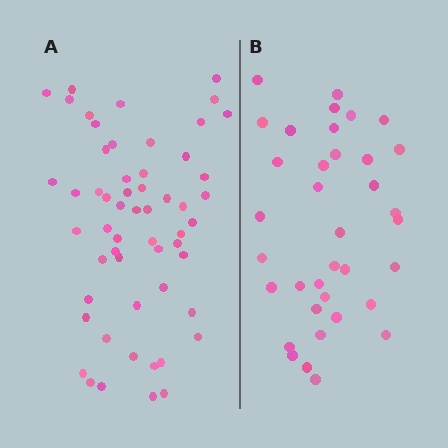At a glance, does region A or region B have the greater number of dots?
Region A (the left region) has more dots.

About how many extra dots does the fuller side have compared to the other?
Region A has approximately 20 more dots than region B.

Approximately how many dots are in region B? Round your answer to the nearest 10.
About 40 dots. (The exact count is 36, which rounds to 40.)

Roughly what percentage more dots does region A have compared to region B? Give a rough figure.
About 55% more.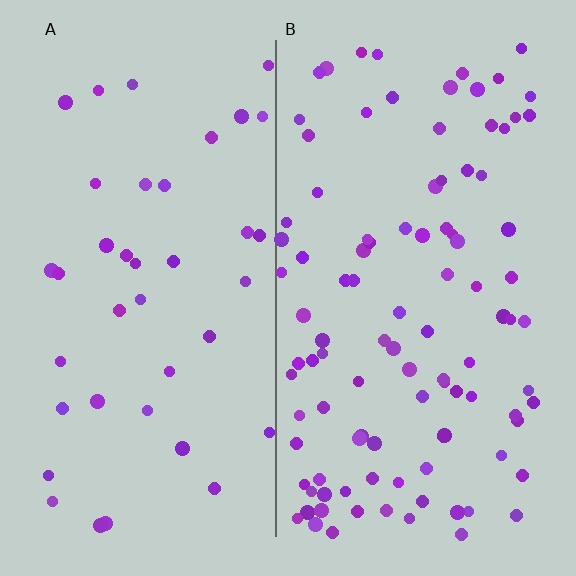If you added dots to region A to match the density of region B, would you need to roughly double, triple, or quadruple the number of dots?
Approximately triple.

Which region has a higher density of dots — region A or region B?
B (the right).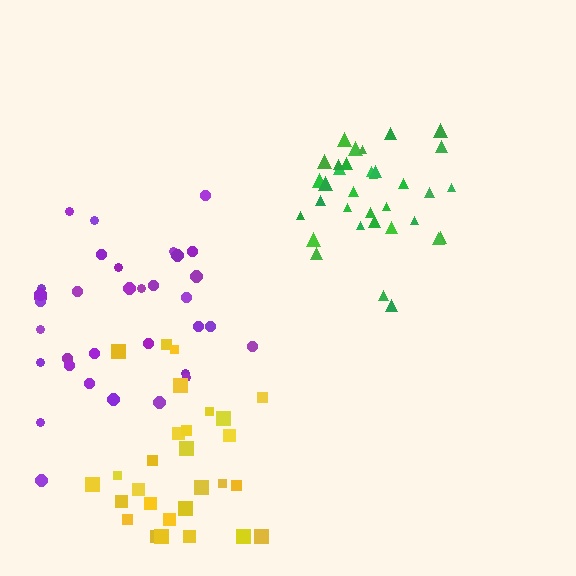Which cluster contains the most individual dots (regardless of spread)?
Green (34).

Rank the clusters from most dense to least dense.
green, purple, yellow.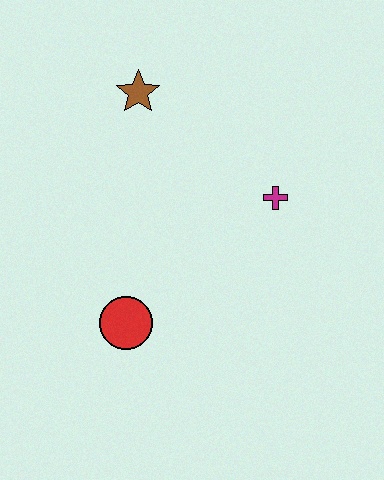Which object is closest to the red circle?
The magenta cross is closest to the red circle.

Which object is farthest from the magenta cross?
The red circle is farthest from the magenta cross.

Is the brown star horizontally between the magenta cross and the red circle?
Yes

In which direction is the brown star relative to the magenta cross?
The brown star is to the left of the magenta cross.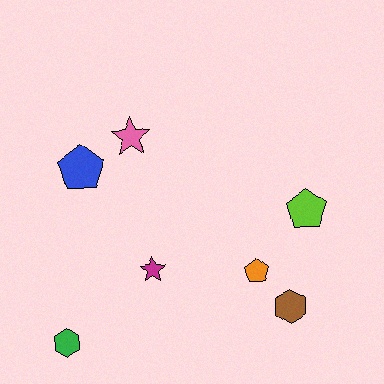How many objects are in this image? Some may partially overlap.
There are 7 objects.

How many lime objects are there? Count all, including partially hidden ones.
There is 1 lime object.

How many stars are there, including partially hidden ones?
There are 2 stars.